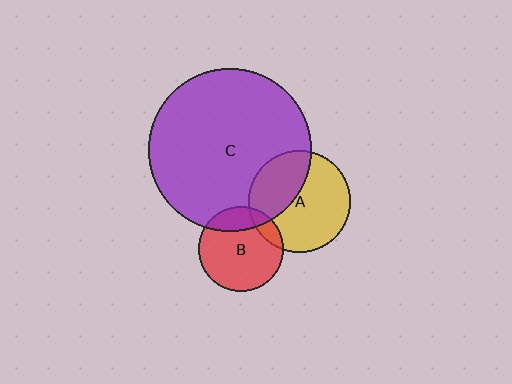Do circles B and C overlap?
Yes.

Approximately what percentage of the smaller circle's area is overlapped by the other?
Approximately 20%.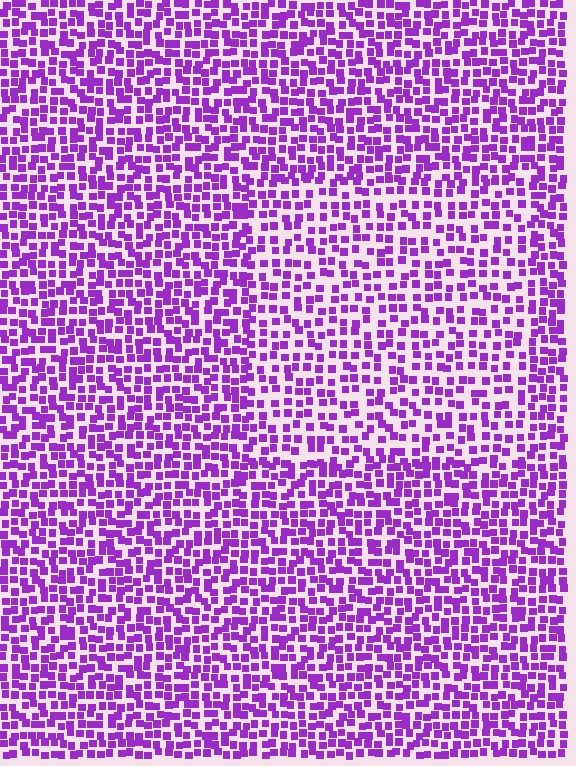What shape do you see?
I see a rectangle.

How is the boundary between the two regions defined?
The boundary is defined by a change in element density (approximately 1.5x ratio). All elements are the same color, size, and shape.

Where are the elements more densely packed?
The elements are more densely packed outside the rectangle boundary.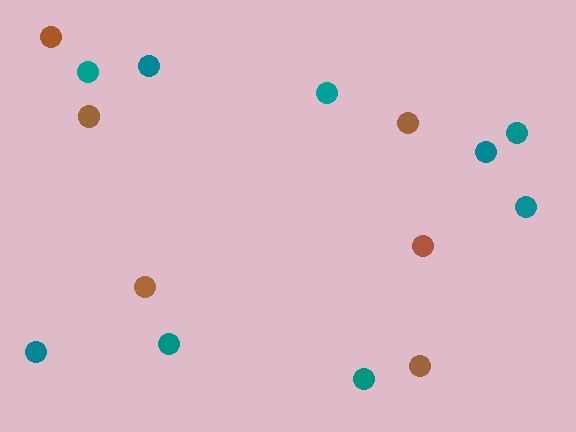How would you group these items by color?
There are 2 groups: one group of brown circles (6) and one group of teal circles (9).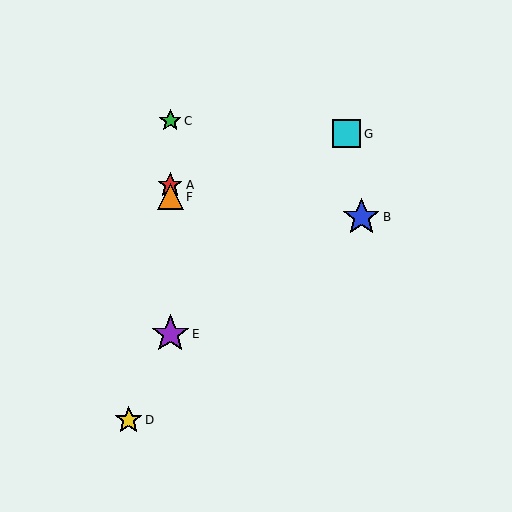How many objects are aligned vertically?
4 objects (A, C, E, F) are aligned vertically.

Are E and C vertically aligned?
Yes, both are at x≈170.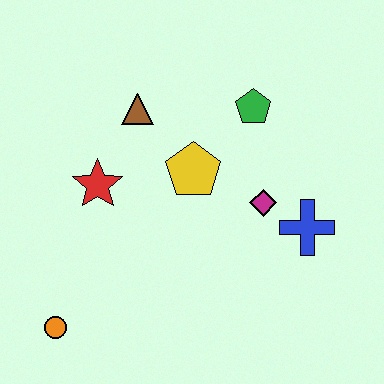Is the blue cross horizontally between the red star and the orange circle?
No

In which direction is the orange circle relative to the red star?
The orange circle is below the red star.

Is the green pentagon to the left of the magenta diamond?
Yes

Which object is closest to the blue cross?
The magenta diamond is closest to the blue cross.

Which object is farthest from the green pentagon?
The orange circle is farthest from the green pentagon.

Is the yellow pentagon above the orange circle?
Yes